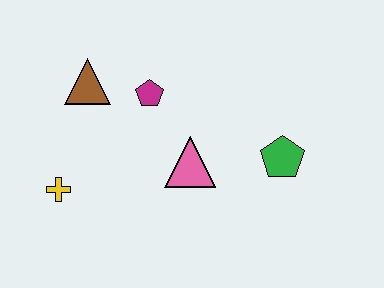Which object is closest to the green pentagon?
The pink triangle is closest to the green pentagon.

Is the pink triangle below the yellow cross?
No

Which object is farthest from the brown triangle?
The green pentagon is farthest from the brown triangle.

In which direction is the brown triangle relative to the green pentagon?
The brown triangle is to the left of the green pentagon.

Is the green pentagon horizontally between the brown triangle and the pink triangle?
No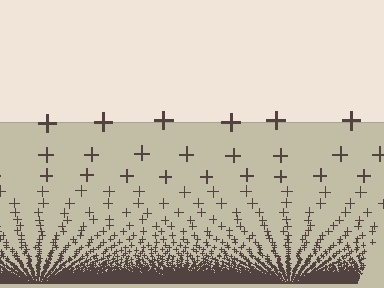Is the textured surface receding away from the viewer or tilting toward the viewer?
The surface appears to tilt toward the viewer. Texture elements get larger and sparser toward the top.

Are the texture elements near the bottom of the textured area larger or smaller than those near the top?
Smaller. The gradient is inverted — elements near the bottom are smaller and denser.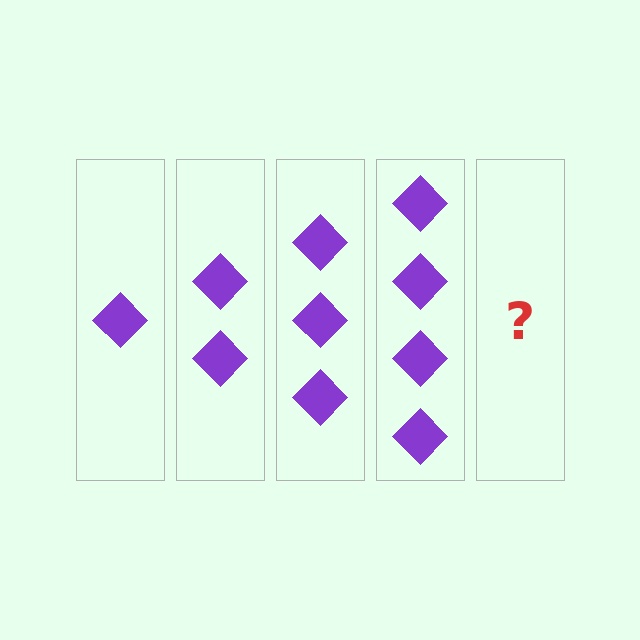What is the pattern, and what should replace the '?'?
The pattern is that each step adds one more diamond. The '?' should be 5 diamonds.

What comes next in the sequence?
The next element should be 5 diamonds.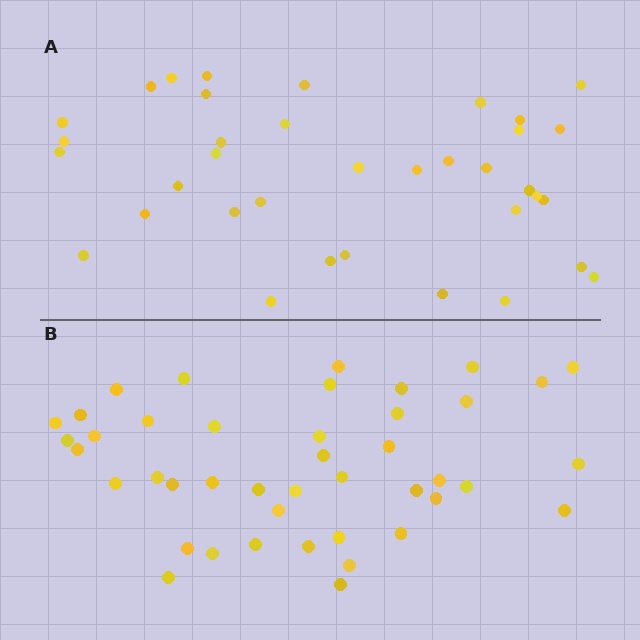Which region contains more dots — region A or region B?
Region B (the bottom region) has more dots.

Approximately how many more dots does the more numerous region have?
Region B has roughly 8 or so more dots than region A.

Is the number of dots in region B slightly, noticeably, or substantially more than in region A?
Region B has only slightly more — the two regions are fairly close. The ratio is roughly 1.2 to 1.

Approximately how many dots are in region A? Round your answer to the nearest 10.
About 40 dots. (The exact count is 36, which rounds to 40.)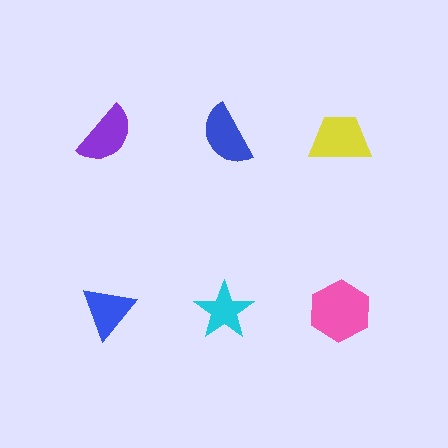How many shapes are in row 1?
3 shapes.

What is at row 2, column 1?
A blue triangle.